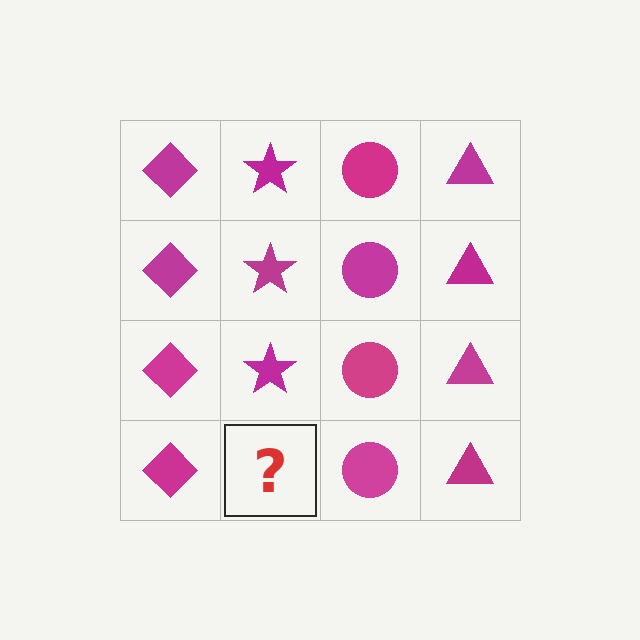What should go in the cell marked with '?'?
The missing cell should contain a magenta star.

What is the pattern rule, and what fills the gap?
The rule is that each column has a consistent shape. The gap should be filled with a magenta star.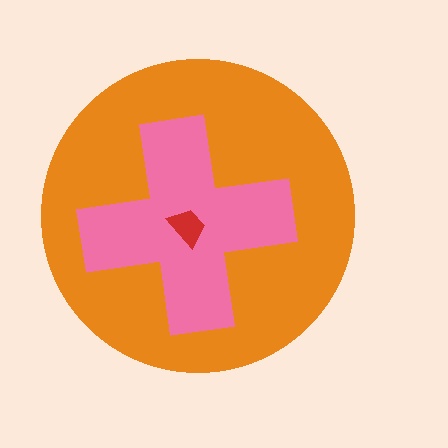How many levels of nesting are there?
3.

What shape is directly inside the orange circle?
The pink cross.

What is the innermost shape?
The red trapezoid.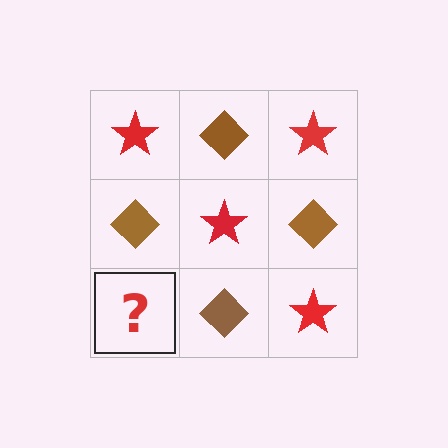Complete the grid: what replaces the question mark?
The question mark should be replaced with a red star.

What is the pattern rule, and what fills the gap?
The rule is that it alternates red star and brown diamond in a checkerboard pattern. The gap should be filled with a red star.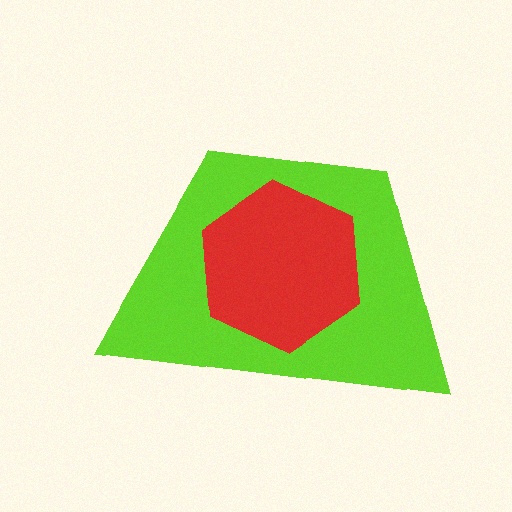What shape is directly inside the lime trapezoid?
The red hexagon.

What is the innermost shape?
The red hexagon.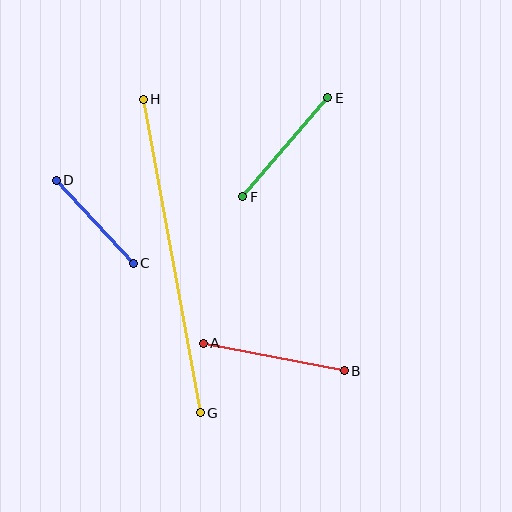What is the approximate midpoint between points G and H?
The midpoint is at approximately (172, 256) pixels.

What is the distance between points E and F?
The distance is approximately 131 pixels.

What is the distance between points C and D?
The distance is approximately 113 pixels.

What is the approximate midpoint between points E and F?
The midpoint is at approximately (285, 147) pixels.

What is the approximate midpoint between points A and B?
The midpoint is at approximately (274, 357) pixels.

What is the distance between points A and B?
The distance is approximately 144 pixels.